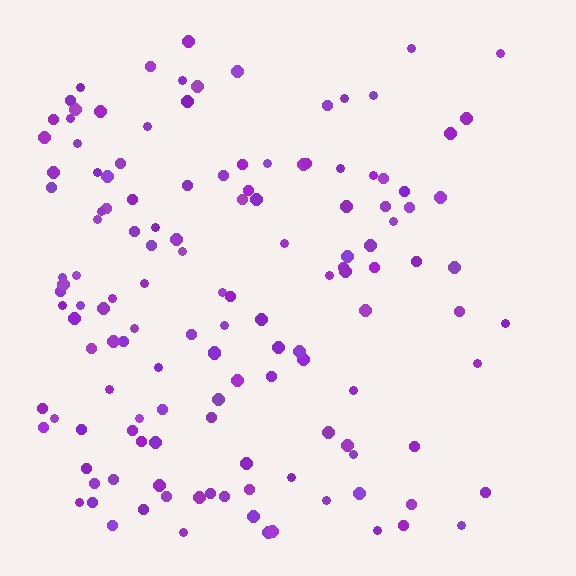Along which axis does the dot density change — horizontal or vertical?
Horizontal.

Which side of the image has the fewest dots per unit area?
The right.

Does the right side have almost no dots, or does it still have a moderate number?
Still a moderate number, just noticeably fewer than the left.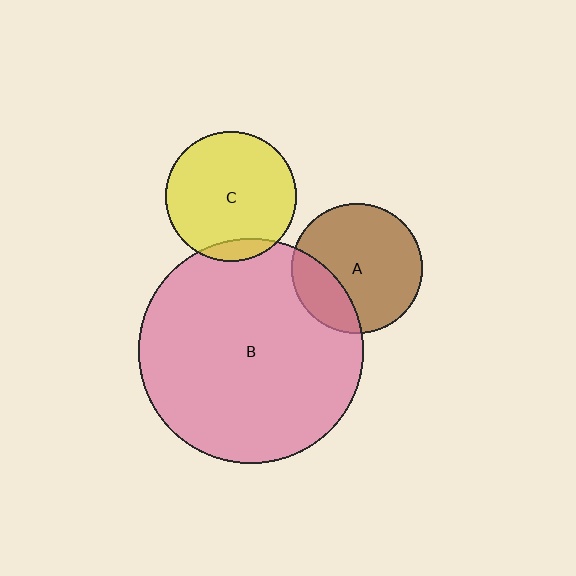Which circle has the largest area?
Circle B (pink).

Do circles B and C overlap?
Yes.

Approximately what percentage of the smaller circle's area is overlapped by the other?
Approximately 10%.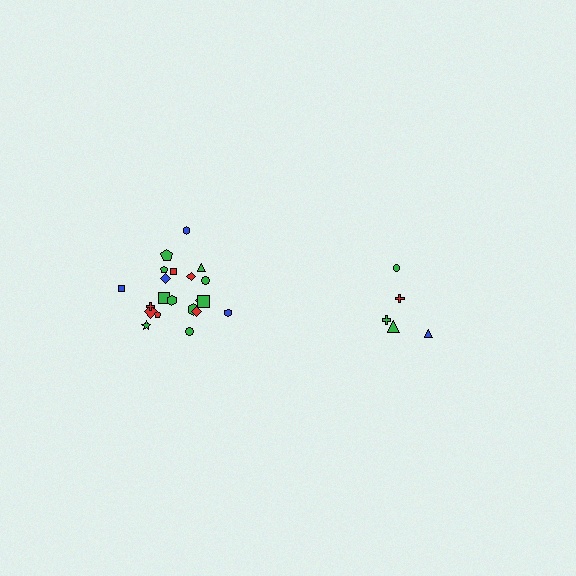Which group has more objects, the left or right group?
The left group.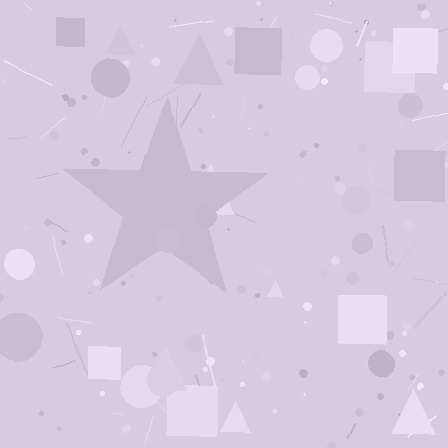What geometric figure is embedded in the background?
A star is embedded in the background.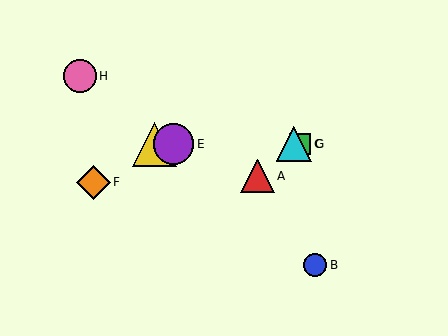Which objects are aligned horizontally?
Objects C, D, E, G are aligned horizontally.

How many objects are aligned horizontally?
4 objects (C, D, E, G) are aligned horizontally.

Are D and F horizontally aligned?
No, D is at y≈144 and F is at y≈182.